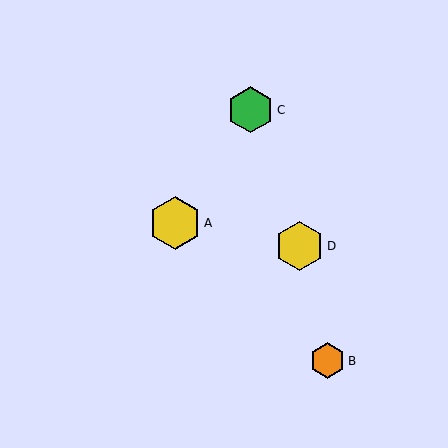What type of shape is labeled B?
Shape B is an orange hexagon.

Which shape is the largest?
The yellow hexagon (labeled A) is the largest.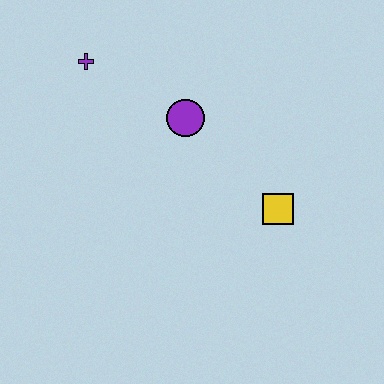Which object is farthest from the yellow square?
The purple cross is farthest from the yellow square.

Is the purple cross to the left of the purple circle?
Yes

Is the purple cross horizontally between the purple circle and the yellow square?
No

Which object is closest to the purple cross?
The purple circle is closest to the purple cross.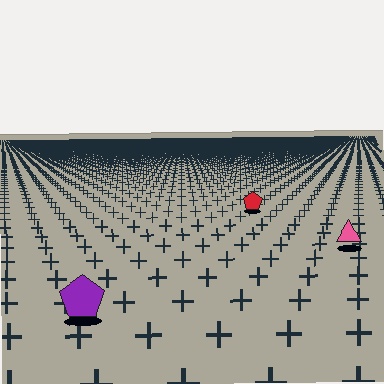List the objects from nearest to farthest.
From nearest to farthest: the purple pentagon, the pink triangle, the red pentagon.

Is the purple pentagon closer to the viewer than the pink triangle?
Yes. The purple pentagon is closer — you can tell from the texture gradient: the ground texture is coarser near it.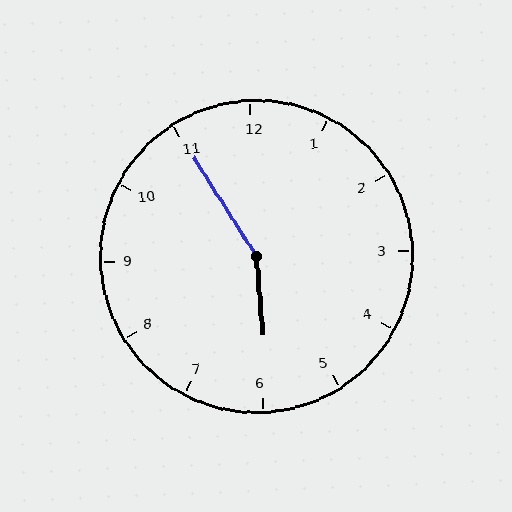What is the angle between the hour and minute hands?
Approximately 152 degrees.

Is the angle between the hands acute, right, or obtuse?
It is obtuse.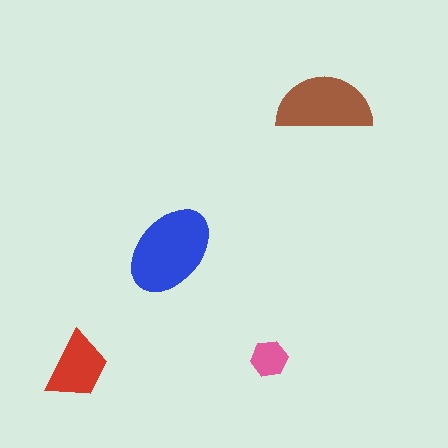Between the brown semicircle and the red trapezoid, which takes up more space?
The brown semicircle.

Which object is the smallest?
The pink hexagon.